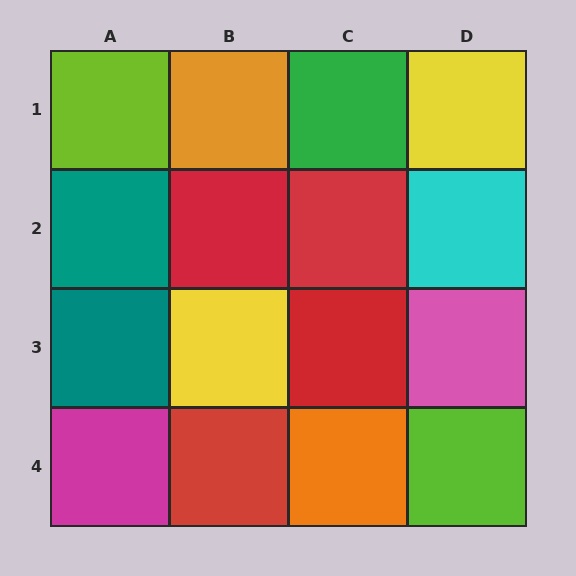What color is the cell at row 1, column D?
Yellow.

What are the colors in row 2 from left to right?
Teal, red, red, cyan.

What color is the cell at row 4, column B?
Red.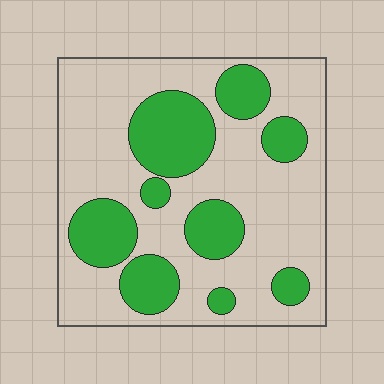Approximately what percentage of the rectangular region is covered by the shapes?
Approximately 30%.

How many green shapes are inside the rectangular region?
9.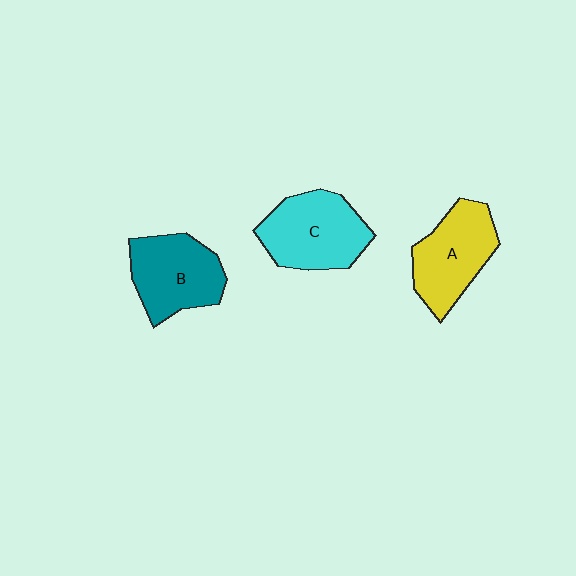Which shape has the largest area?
Shape C (cyan).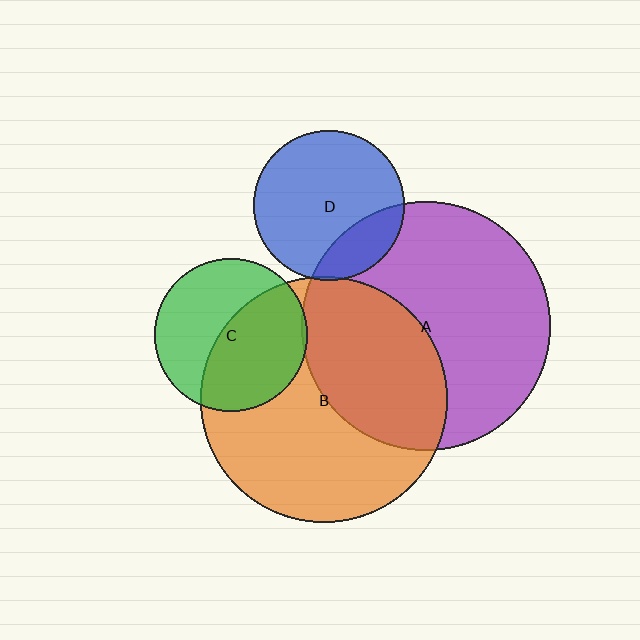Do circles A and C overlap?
Yes.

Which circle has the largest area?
Circle A (purple).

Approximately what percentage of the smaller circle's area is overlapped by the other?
Approximately 5%.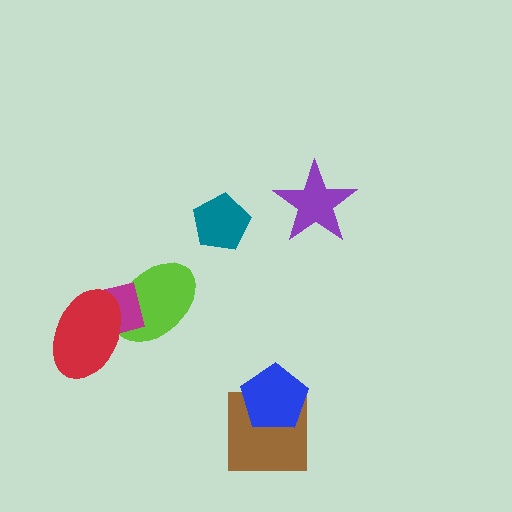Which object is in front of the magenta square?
The red ellipse is in front of the magenta square.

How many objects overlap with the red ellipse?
2 objects overlap with the red ellipse.